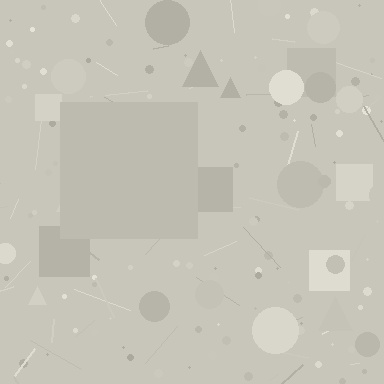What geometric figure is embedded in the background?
A square is embedded in the background.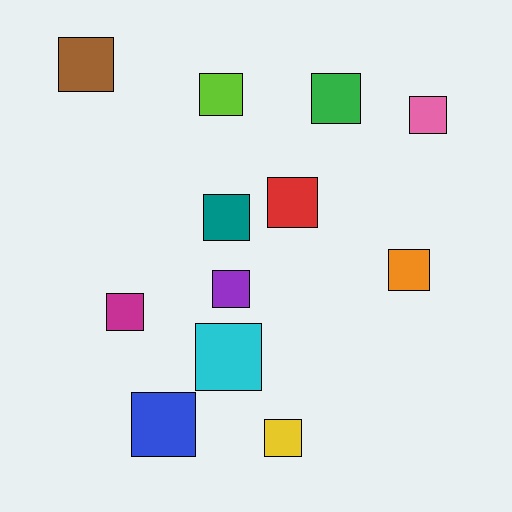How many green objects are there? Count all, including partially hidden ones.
There is 1 green object.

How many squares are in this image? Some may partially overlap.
There are 12 squares.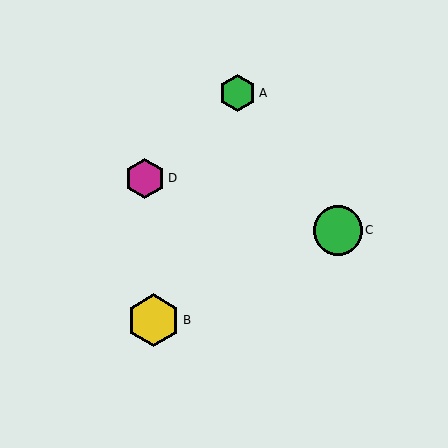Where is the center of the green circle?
The center of the green circle is at (338, 230).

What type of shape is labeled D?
Shape D is a magenta hexagon.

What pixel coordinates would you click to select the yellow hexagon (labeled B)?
Click at (153, 320) to select the yellow hexagon B.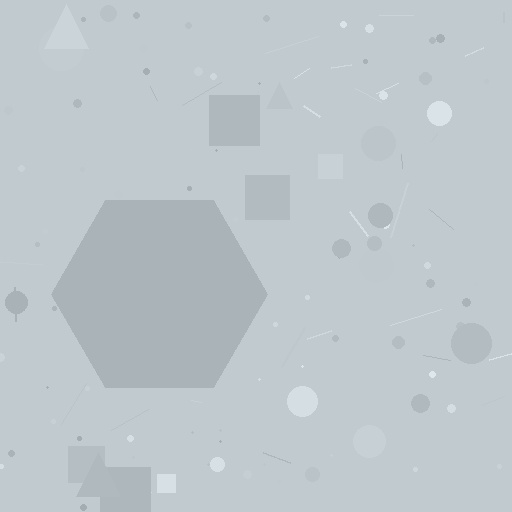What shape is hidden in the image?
A hexagon is hidden in the image.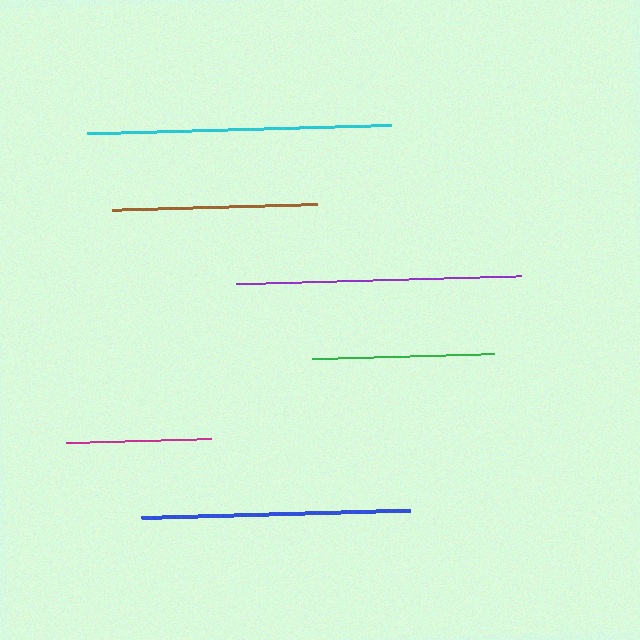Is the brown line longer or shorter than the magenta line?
The brown line is longer than the magenta line.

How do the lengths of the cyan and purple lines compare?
The cyan and purple lines are approximately the same length.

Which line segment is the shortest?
The magenta line is the shortest at approximately 145 pixels.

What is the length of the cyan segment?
The cyan segment is approximately 304 pixels long.